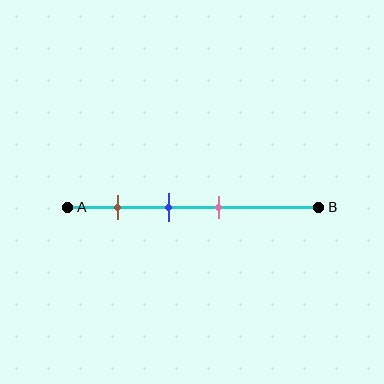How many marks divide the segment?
There are 3 marks dividing the segment.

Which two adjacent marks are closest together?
The blue and pink marks are the closest adjacent pair.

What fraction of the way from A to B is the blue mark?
The blue mark is approximately 40% (0.4) of the way from A to B.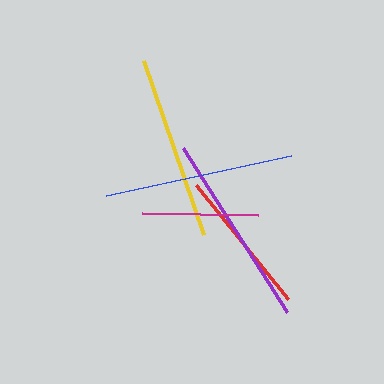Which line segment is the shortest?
The magenta line is the shortest at approximately 116 pixels.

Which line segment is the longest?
The purple line is the longest at approximately 194 pixels.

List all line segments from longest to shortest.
From longest to shortest: purple, blue, yellow, red, magenta.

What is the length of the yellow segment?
The yellow segment is approximately 184 pixels long.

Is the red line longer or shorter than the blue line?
The blue line is longer than the red line.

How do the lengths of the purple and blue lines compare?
The purple and blue lines are approximately the same length.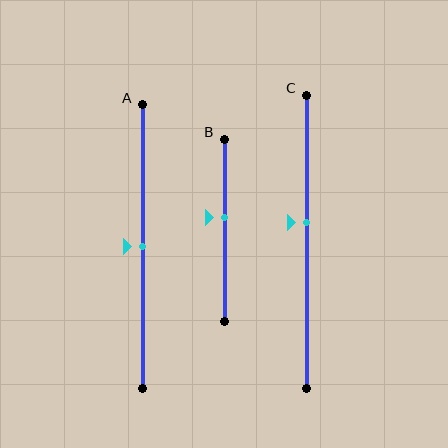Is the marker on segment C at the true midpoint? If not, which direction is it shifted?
No, the marker on segment C is shifted upward by about 7% of the segment length.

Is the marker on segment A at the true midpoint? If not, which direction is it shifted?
Yes, the marker on segment A is at the true midpoint.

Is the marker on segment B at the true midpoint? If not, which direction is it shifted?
No, the marker on segment B is shifted upward by about 7% of the segment length.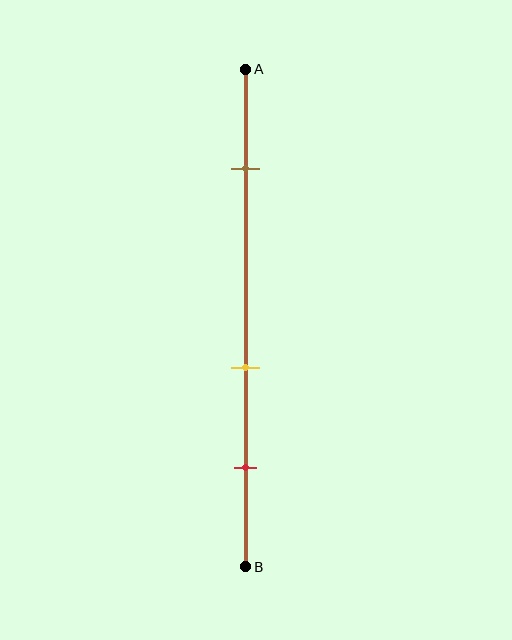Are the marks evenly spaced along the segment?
No, the marks are not evenly spaced.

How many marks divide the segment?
There are 3 marks dividing the segment.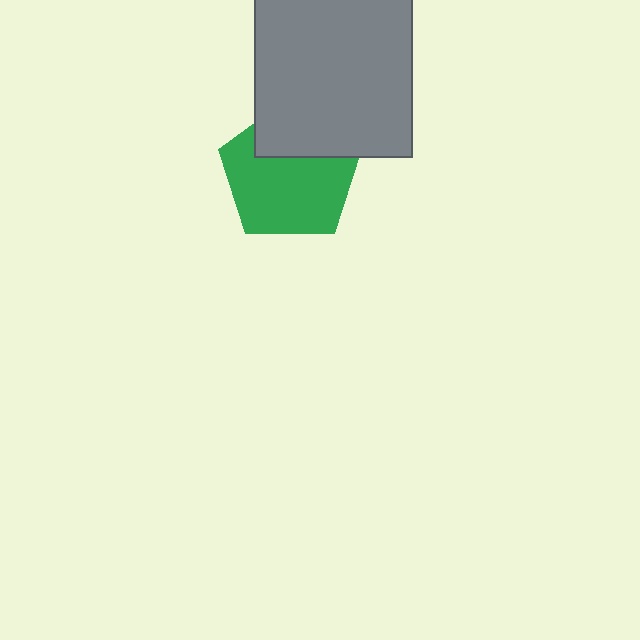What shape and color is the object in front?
The object in front is a gray rectangle.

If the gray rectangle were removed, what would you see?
You would see the complete green pentagon.